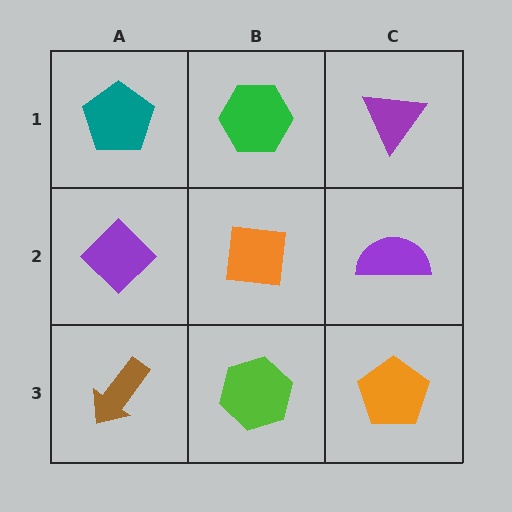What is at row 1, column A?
A teal pentagon.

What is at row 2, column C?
A purple semicircle.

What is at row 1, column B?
A green hexagon.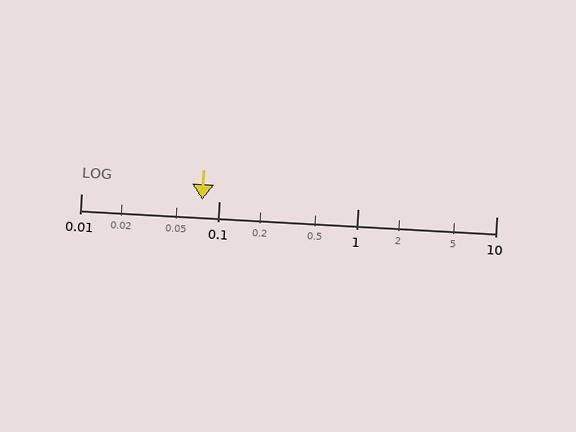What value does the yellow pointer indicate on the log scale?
The pointer indicates approximately 0.075.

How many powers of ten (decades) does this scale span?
The scale spans 3 decades, from 0.01 to 10.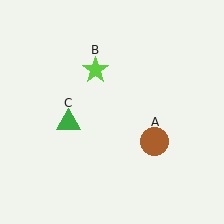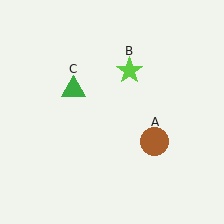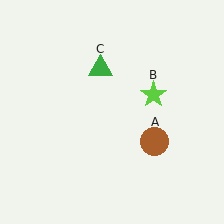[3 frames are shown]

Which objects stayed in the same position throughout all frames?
Brown circle (object A) remained stationary.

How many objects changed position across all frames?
2 objects changed position: lime star (object B), green triangle (object C).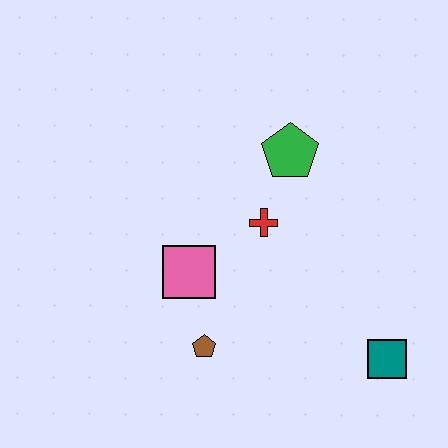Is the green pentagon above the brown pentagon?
Yes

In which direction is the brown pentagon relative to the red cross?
The brown pentagon is below the red cross.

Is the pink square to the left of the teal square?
Yes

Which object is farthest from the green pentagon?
The teal square is farthest from the green pentagon.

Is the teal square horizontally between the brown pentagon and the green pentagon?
No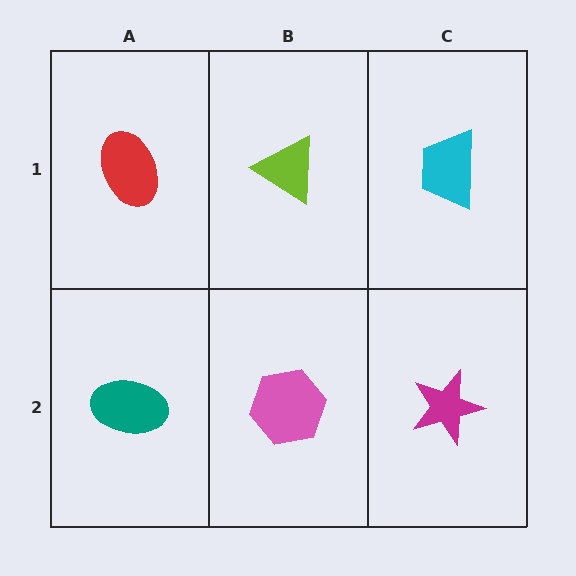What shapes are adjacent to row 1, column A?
A teal ellipse (row 2, column A), a lime triangle (row 1, column B).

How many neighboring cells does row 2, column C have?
2.